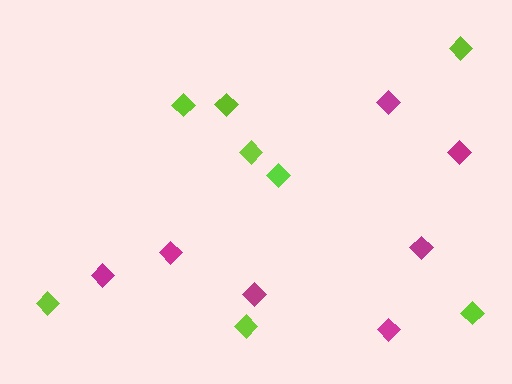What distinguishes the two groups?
There are 2 groups: one group of lime diamonds (8) and one group of magenta diamonds (7).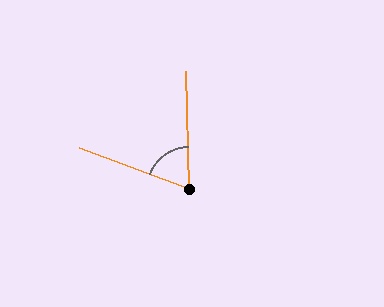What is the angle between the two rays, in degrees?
Approximately 68 degrees.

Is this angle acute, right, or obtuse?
It is acute.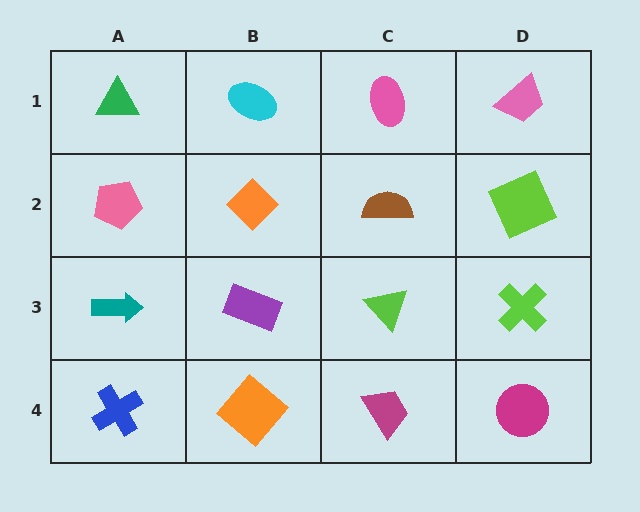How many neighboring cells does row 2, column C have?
4.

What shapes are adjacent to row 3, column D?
A lime square (row 2, column D), a magenta circle (row 4, column D), a lime triangle (row 3, column C).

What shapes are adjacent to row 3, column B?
An orange diamond (row 2, column B), an orange diamond (row 4, column B), a teal arrow (row 3, column A), a lime triangle (row 3, column C).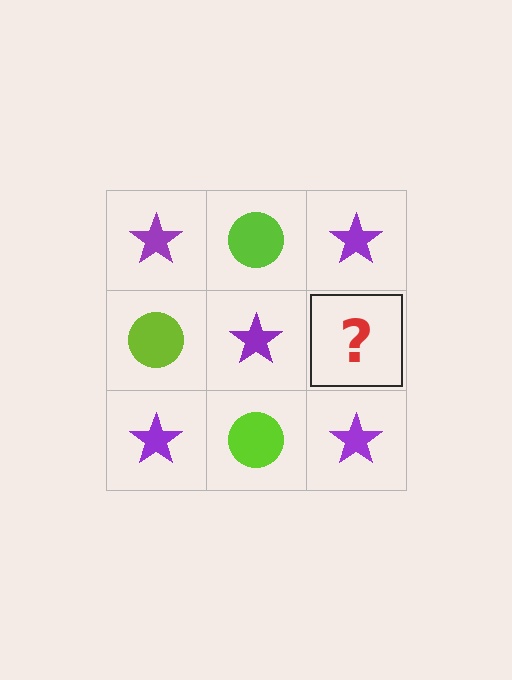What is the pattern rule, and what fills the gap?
The rule is that it alternates purple star and lime circle in a checkerboard pattern. The gap should be filled with a lime circle.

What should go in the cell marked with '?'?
The missing cell should contain a lime circle.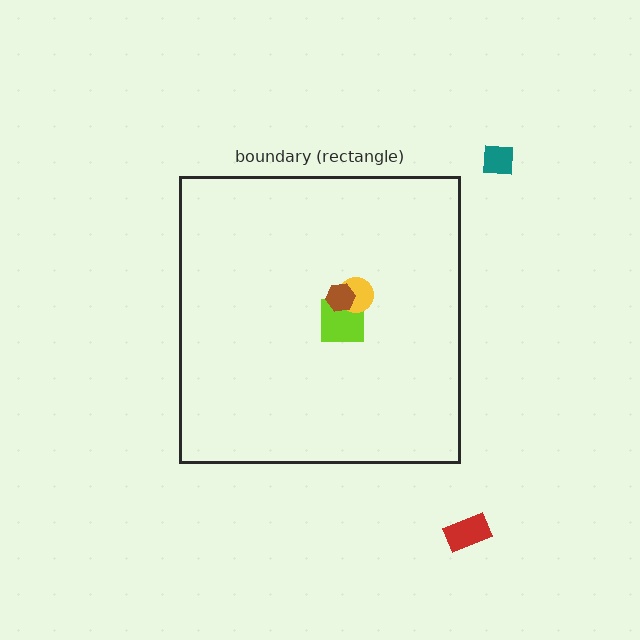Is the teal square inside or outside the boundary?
Outside.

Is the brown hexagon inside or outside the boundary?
Inside.